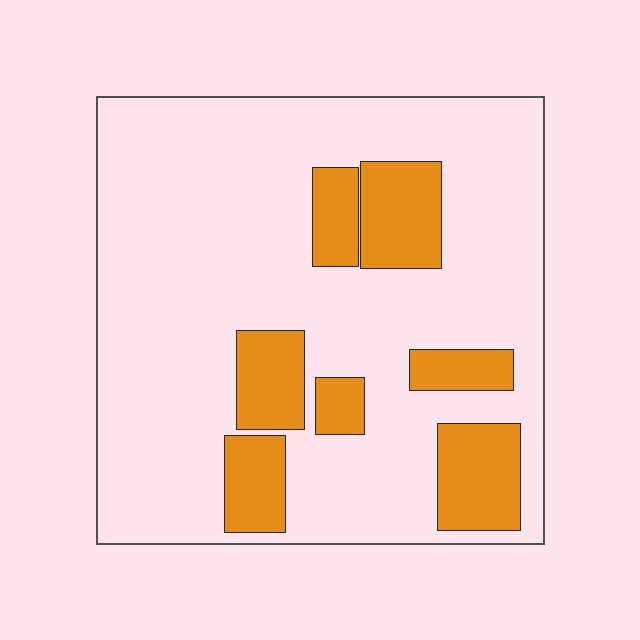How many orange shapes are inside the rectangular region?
7.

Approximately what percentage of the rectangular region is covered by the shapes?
Approximately 20%.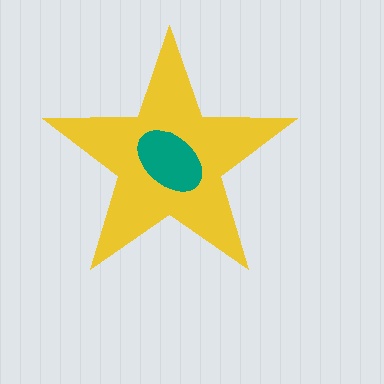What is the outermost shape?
The yellow star.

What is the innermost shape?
The teal ellipse.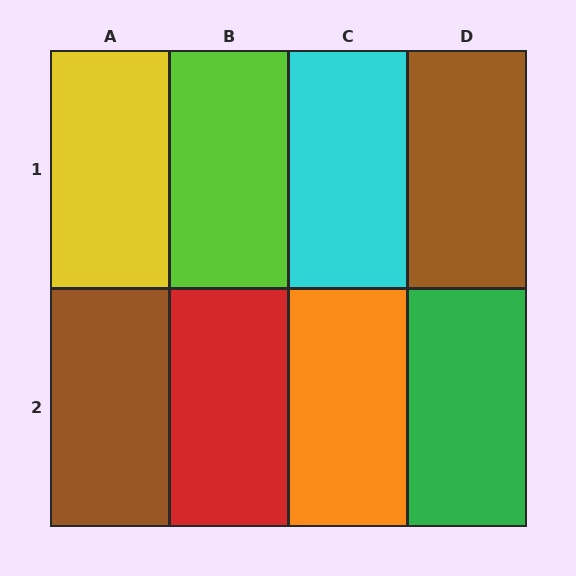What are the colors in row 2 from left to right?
Brown, red, orange, green.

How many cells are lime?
1 cell is lime.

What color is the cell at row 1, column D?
Brown.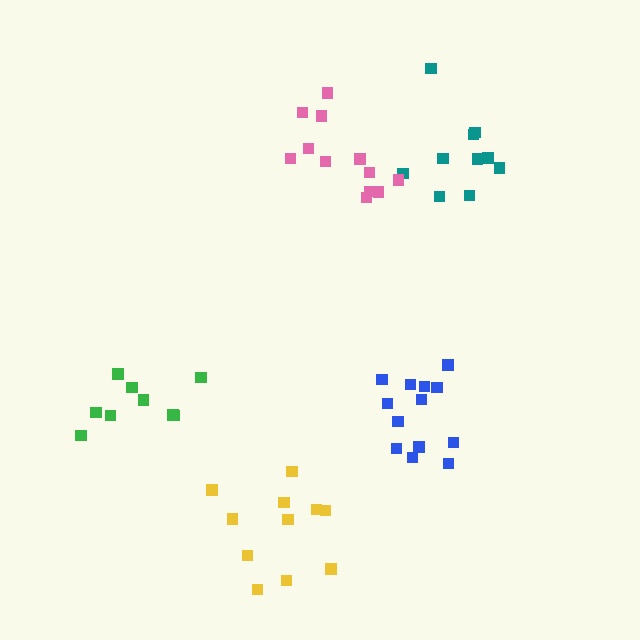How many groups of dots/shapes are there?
There are 5 groups.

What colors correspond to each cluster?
The clusters are colored: blue, teal, yellow, pink, green.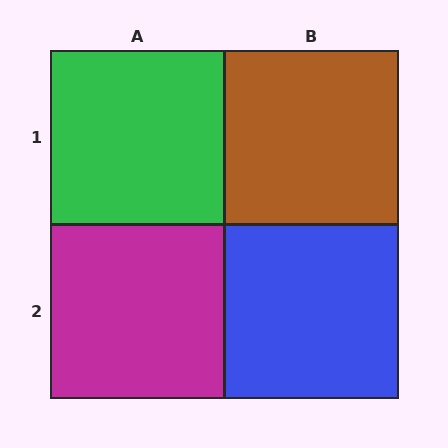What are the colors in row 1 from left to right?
Green, brown.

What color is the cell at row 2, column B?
Blue.